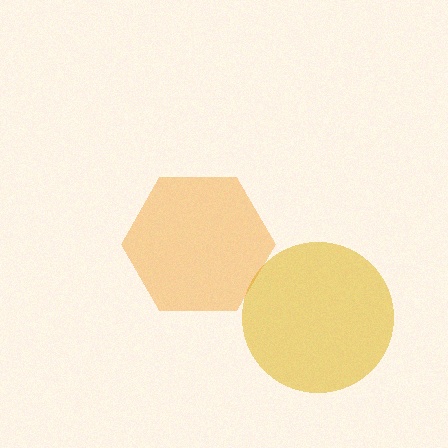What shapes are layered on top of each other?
The layered shapes are: a yellow circle, an orange hexagon.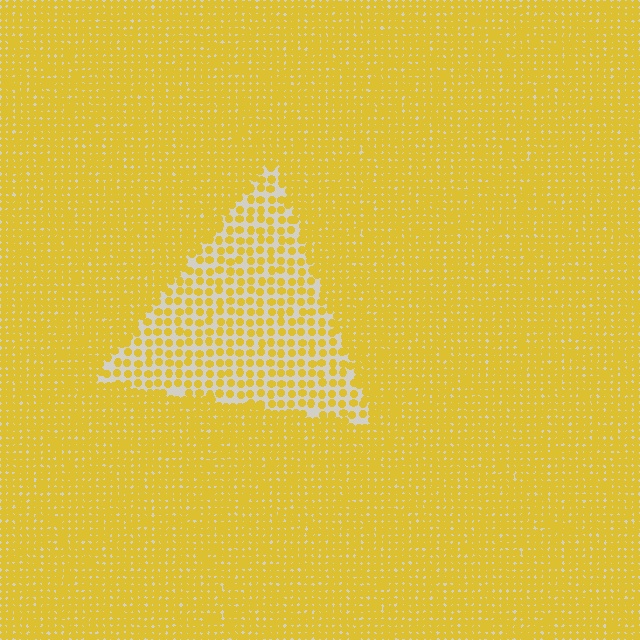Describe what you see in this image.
The image contains small yellow elements arranged at two different densities. A triangle-shaped region is visible where the elements are less densely packed than the surrounding area.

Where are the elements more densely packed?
The elements are more densely packed outside the triangle boundary.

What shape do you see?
I see a triangle.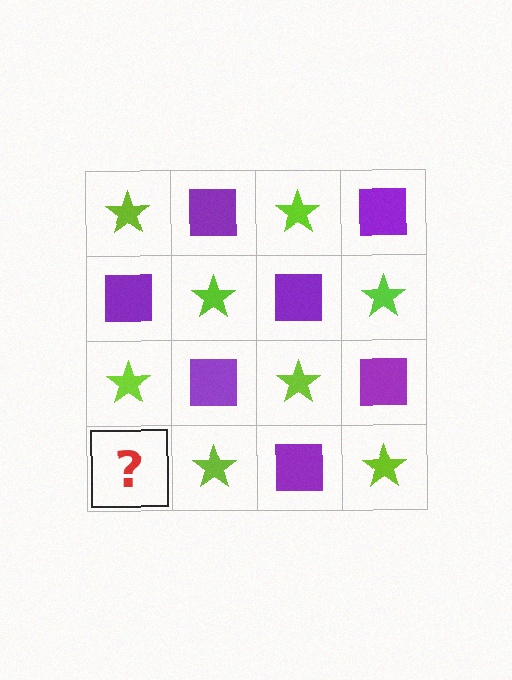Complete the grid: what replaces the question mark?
The question mark should be replaced with a purple square.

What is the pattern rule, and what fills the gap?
The rule is that it alternates lime star and purple square in a checkerboard pattern. The gap should be filled with a purple square.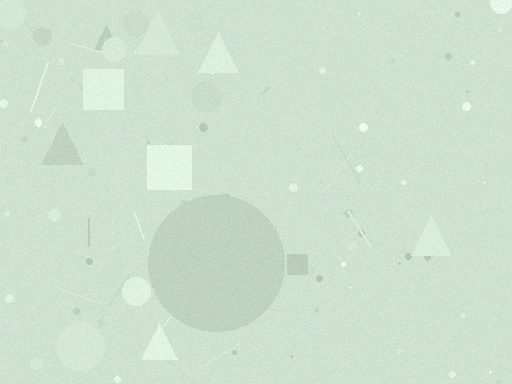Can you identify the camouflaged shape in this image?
The camouflaged shape is a circle.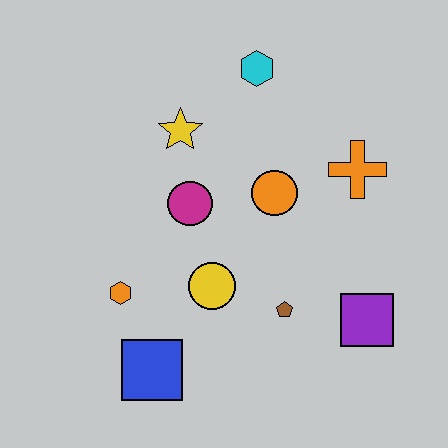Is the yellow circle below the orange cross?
Yes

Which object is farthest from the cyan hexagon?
The blue square is farthest from the cyan hexagon.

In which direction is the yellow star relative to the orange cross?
The yellow star is to the left of the orange cross.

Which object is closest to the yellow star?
The magenta circle is closest to the yellow star.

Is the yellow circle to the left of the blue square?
No